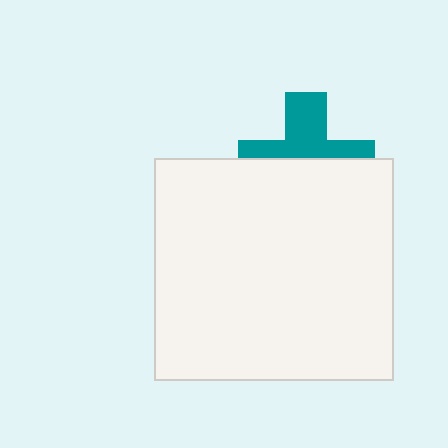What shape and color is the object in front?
The object in front is a white rectangle.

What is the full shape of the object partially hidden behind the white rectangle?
The partially hidden object is a teal cross.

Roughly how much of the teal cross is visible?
About half of it is visible (roughly 46%).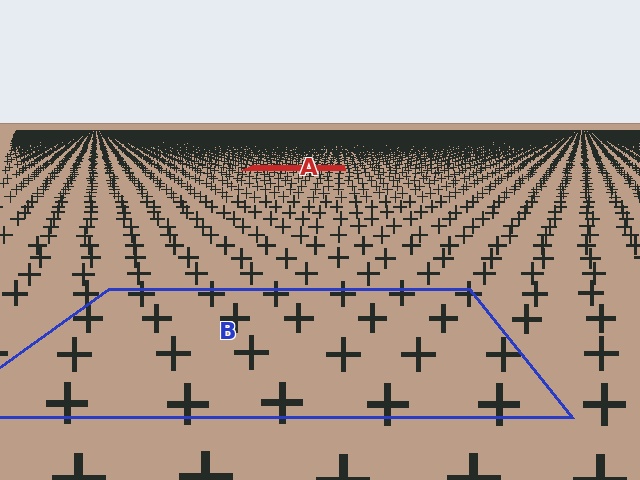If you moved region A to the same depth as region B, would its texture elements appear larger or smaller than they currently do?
They would appear larger. At a closer depth, the same texture elements are projected at a bigger on-screen size.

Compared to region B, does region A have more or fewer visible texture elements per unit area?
Region A has more texture elements per unit area — they are packed more densely because it is farther away.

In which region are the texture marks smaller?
The texture marks are smaller in region A, because it is farther away.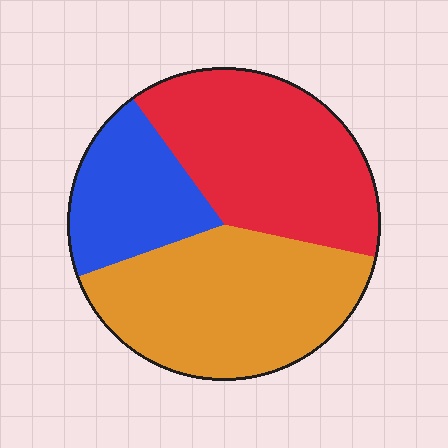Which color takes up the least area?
Blue, at roughly 20%.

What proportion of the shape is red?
Red takes up about three eighths (3/8) of the shape.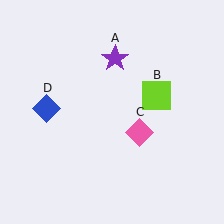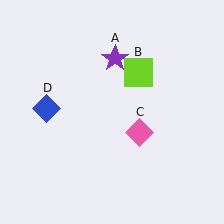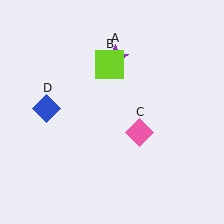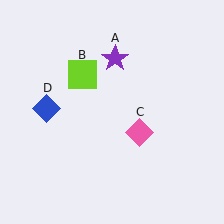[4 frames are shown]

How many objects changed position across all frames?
1 object changed position: lime square (object B).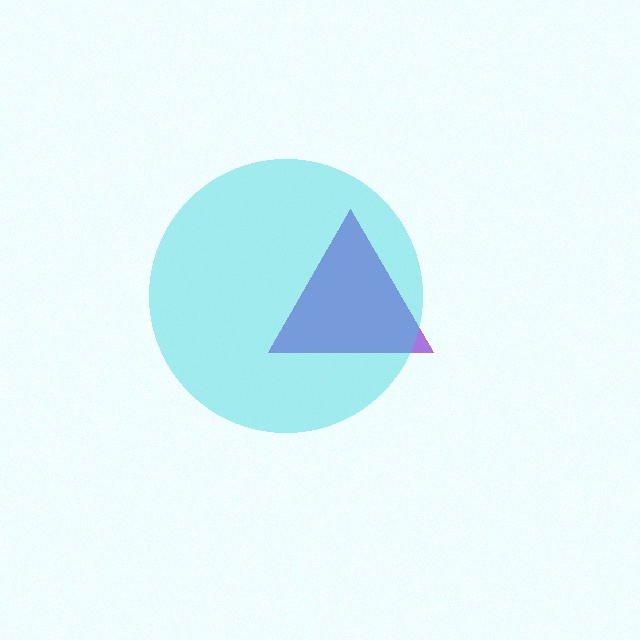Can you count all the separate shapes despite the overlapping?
Yes, there are 2 separate shapes.